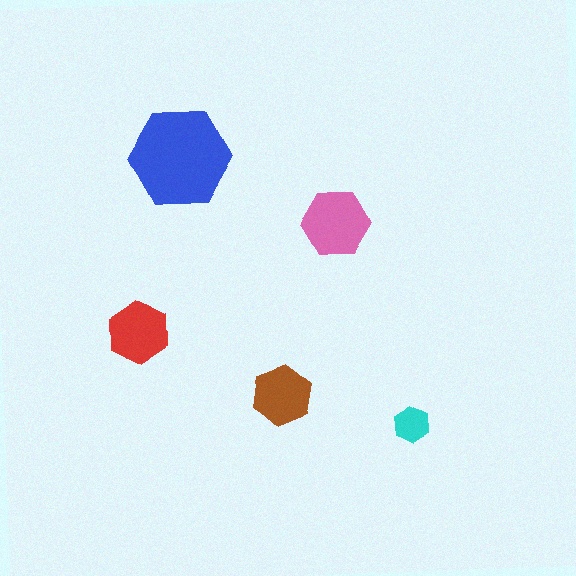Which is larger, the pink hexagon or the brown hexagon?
The pink one.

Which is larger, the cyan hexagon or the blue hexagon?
The blue one.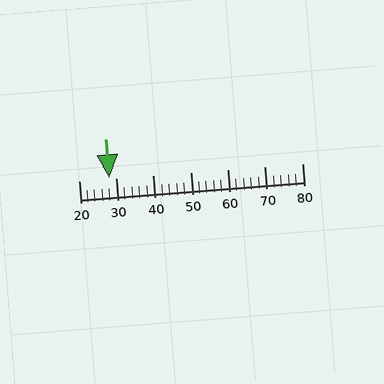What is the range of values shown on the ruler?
The ruler shows values from 20 to 80.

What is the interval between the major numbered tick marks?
The major tick marks are spaced 10 units apart.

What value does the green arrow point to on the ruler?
The green arrow points to approximately 28.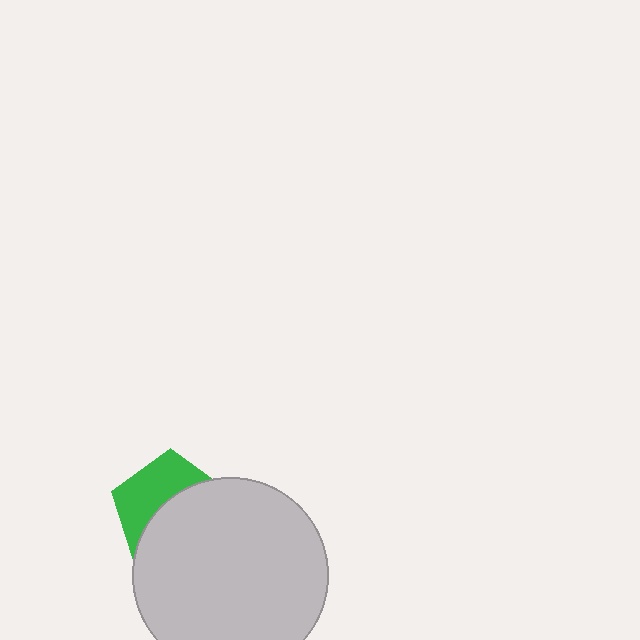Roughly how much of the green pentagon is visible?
A small part of it is visible (roughly 44%).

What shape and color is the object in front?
The object in front is a light gray circle.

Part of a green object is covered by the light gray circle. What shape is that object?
It is a pentagon.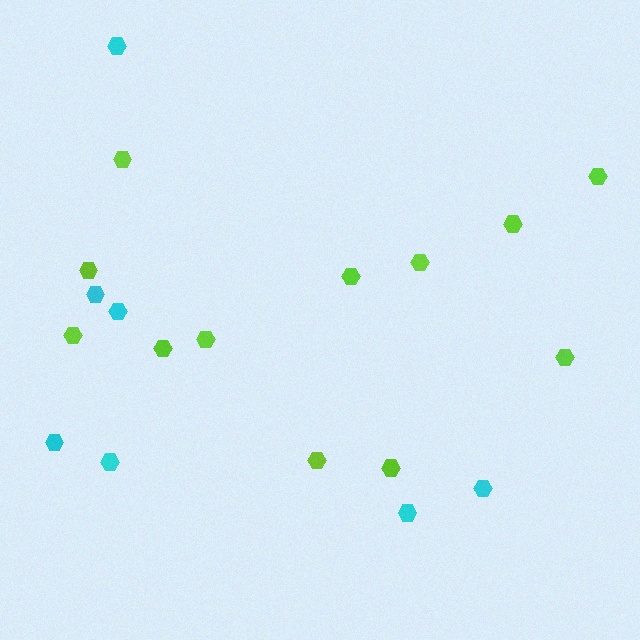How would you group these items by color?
There are 2 groups: one group of cyan hexagons (7) and one group of lime hexagons (12).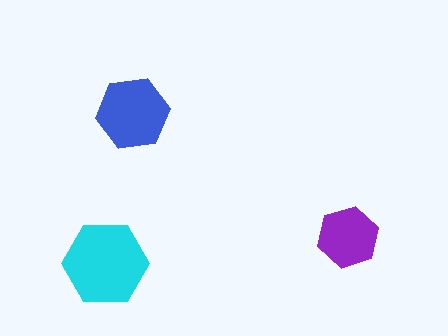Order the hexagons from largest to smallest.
the cyan one, the blue one, the purple one.